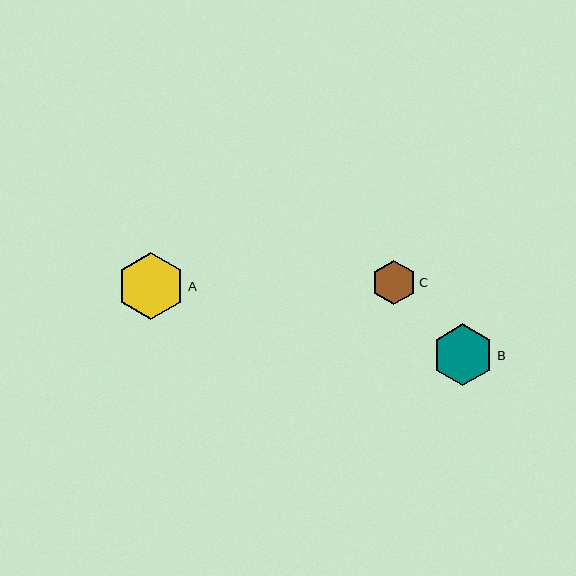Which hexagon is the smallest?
Hexagon C is the smallest with a size of approximately 45 pixels.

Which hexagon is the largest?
Hexagon A is the largest with a size of approximately 67 pixels.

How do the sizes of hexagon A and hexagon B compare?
Hexagon A and hexagon B are approximately the same size.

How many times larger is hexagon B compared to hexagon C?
Hexagon B is approximately 1.4 times the size of hexagon C.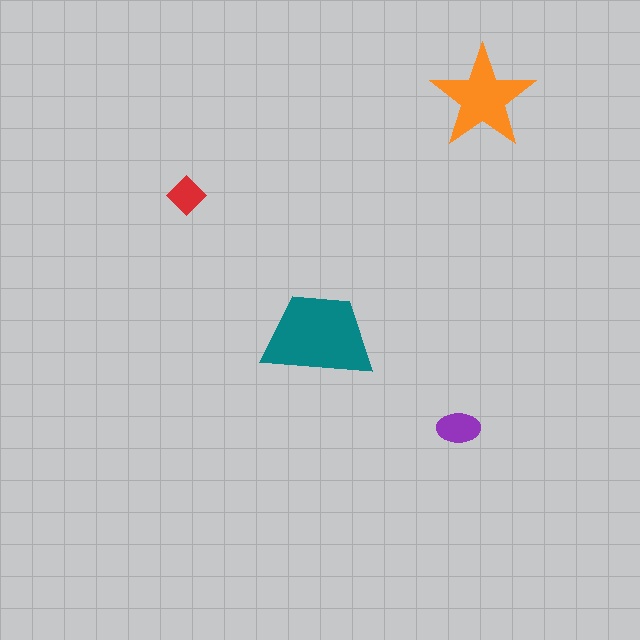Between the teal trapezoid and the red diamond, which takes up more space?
The teal trapezoid.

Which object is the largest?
The teal trapezoid.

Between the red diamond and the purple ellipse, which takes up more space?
The purple ellipse.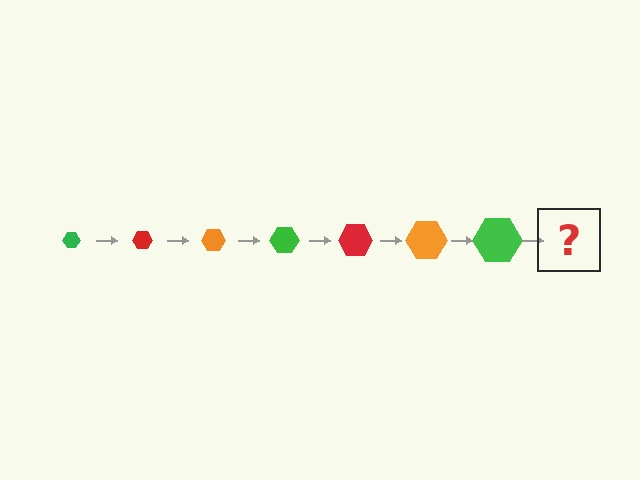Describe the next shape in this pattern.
It should be a red hexagon, larger than the previous one.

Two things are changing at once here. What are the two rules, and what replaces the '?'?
The two rules are that the hexagon grows larger each step and the color cycles through green, red, and orange. The '?' should be a red hexagon, larger than the previous one.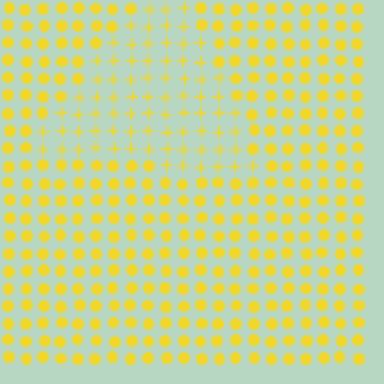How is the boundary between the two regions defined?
The boundary is defined by a change in element shape: plus signs inside vs. circles outside. All elements share the same color and spacing.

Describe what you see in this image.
The image is filled with small yellow elements arranged in a uniform grid. A triangle-shaped region contains plus signs, while the surrounding area contains circles. The boundary is defined purely by the change in element shape.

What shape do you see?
I see a triangle.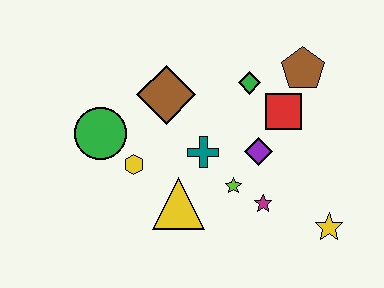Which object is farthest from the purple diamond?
The green circle is farthest from the purple diamond.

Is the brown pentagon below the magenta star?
No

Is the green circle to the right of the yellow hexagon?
No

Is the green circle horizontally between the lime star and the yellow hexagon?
No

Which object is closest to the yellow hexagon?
The green circle is closest to the yellow hexagon.